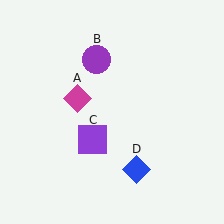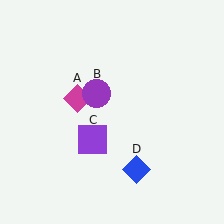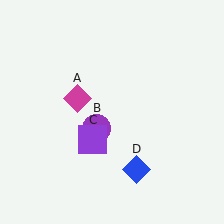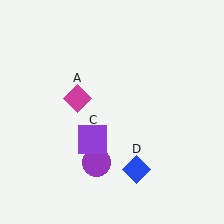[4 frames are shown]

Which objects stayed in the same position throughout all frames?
Magenta diamond (object A) and purple square (object C) and blue diamond (object D) remained stationary.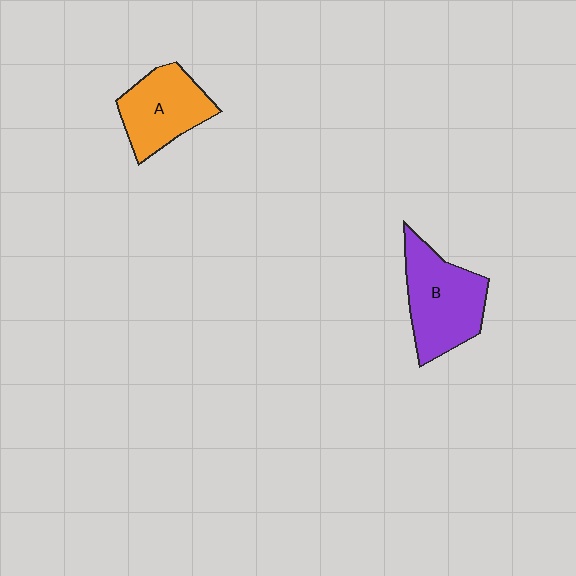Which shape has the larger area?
Shape B (purple).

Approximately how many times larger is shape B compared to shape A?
Approximately 1.2 times.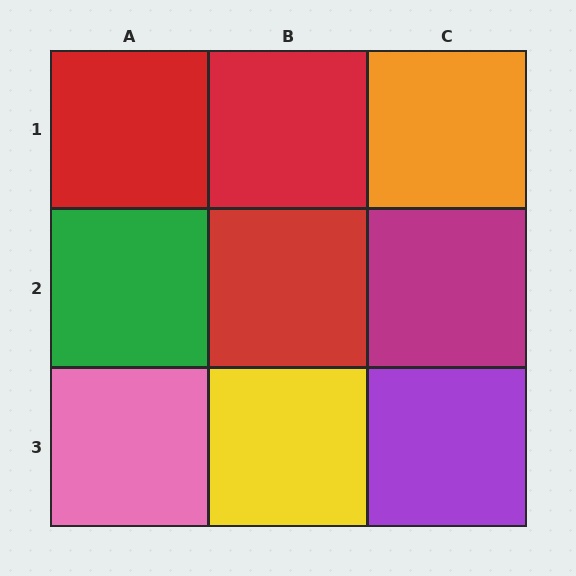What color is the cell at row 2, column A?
Green.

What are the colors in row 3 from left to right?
Pink, yellow, purple.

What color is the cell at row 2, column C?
Magenta.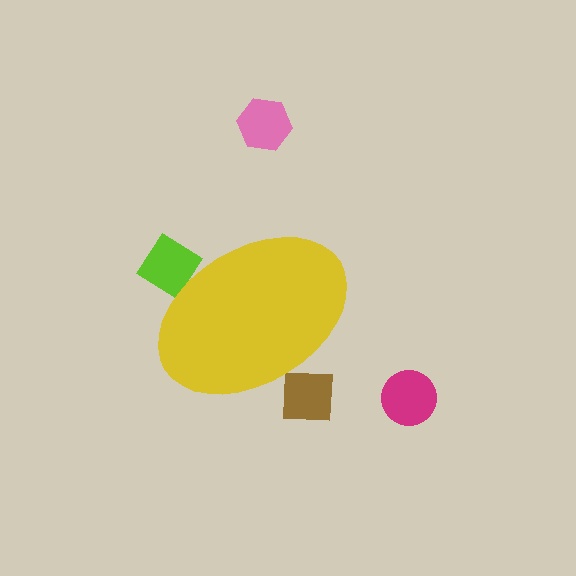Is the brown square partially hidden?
Yes, the brown square is partially hidden behind the yellow ellipse.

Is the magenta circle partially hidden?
No, the magenta circle is fully visible.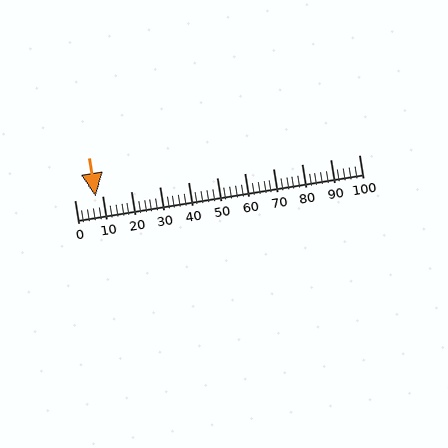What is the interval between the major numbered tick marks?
The major tick marks are spaced 10 units apart.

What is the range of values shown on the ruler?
The ruler shows values from 0 to 100.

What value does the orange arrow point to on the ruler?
The orange arrow points to approximately 7.